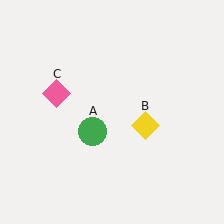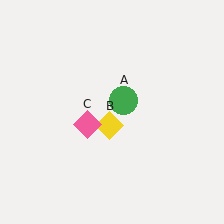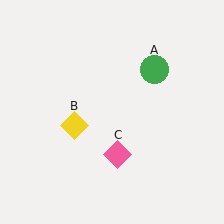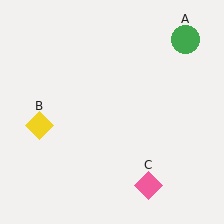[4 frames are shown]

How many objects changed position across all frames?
3 objects changed position: green circle (object A), yellow diamond (object B), pink diamond (object C).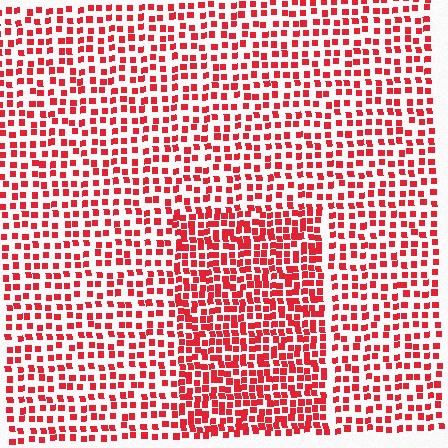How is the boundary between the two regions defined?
The boundary is defined by a change in element density (approximately 1.7x ratio). All elements are the same color, size, and shape.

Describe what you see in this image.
The image contains small red elements arranged at two different densities. A rectangle-shaped region is visible where the elements are more densely packed than the surrounding area.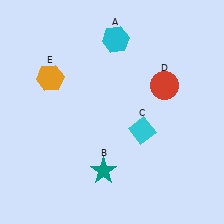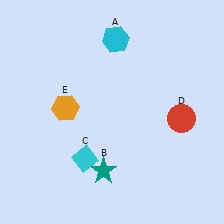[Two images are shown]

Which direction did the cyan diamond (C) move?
The cyan diamond (C) moved left.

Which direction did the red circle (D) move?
The red circle (D) moved down.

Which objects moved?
The objects that moved are: the cyan diamond (C), the red circle (D), the orange hexagon (E).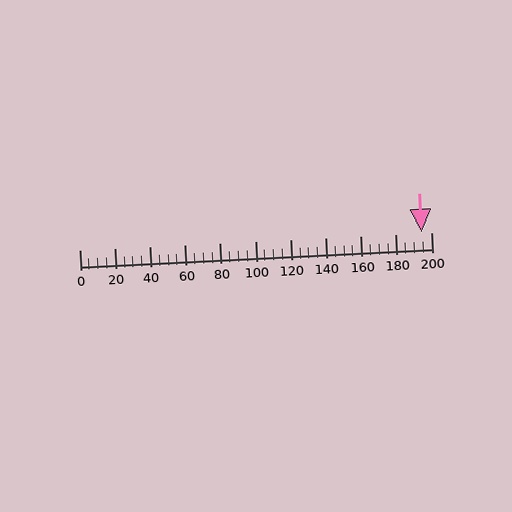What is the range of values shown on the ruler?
The ruler shows values from 0 to 200.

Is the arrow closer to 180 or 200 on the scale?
The arrow is closer to 200.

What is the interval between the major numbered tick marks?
The major tick marks are spaced 20 units apart.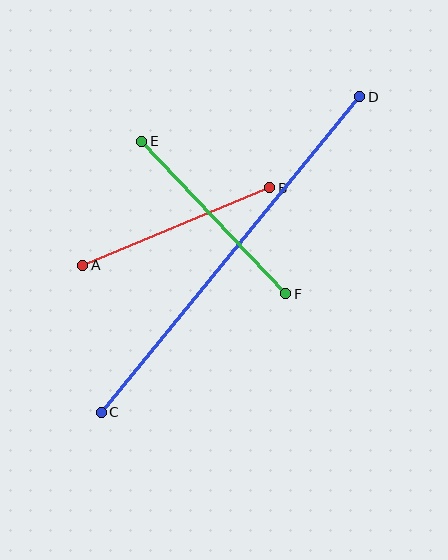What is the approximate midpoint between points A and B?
The midpoint is at approximately (176, 226) pixels.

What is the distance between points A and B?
The distance is approximately 202 pixels.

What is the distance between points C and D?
The distance is approximately 408 pixels.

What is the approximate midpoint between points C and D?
The midpoint is at approximately (230, 254) pixels.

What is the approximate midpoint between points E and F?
The midpoint is at approximately (214, 218) pixels.